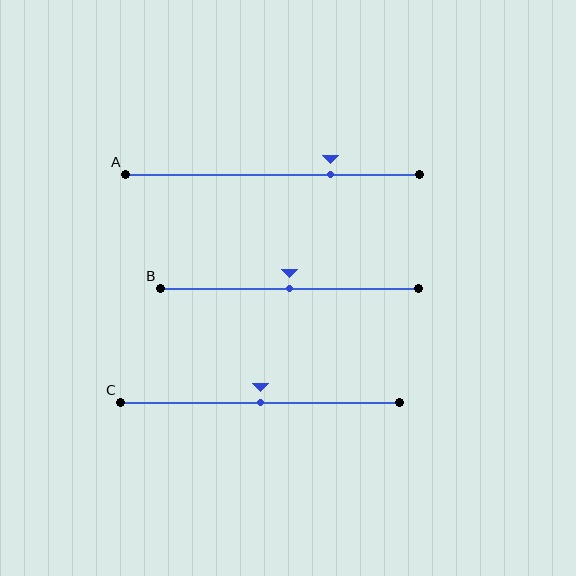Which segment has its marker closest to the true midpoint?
Segment B has its marker closest to the true midpoint.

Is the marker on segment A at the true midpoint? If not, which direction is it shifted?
No, the marker on segment A is shifted to the right by about 20% of the segment length.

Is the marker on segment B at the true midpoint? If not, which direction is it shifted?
Yes, the marker on segment B is at the true midpoint.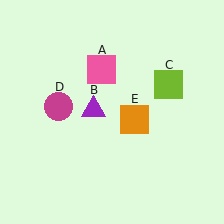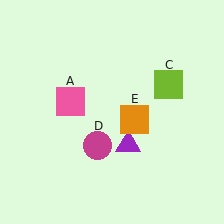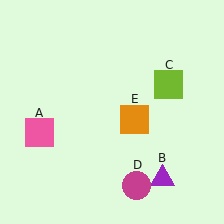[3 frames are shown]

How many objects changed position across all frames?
3 objects changed position: pink square (object A), purple triangle (object B), magenta circle (object D).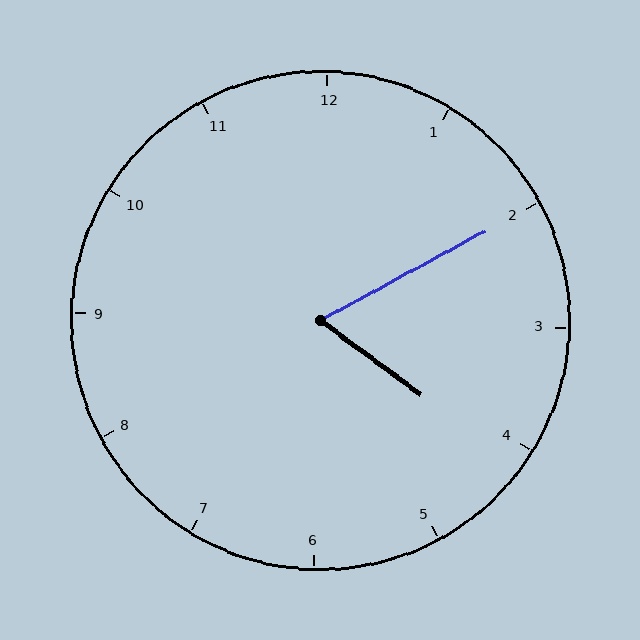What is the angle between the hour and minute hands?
Approximately 65 degrees.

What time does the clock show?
4:10.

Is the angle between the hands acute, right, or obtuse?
It is acute.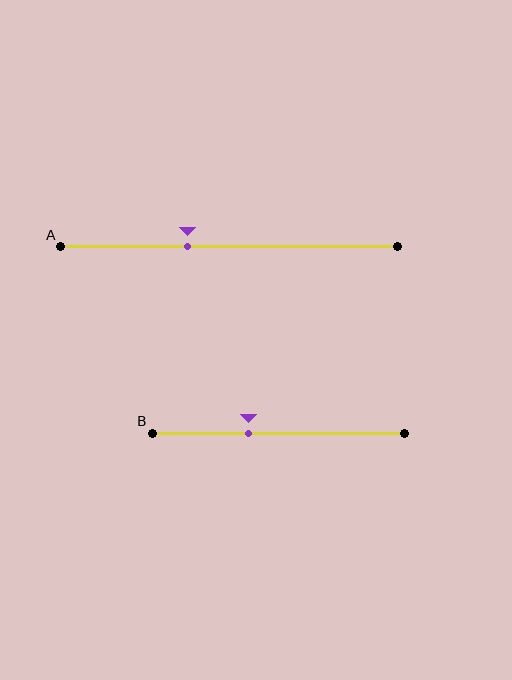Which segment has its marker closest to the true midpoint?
Segment B has its marker closest to the true midpoint.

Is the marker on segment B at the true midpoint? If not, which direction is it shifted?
No, the marker on segment B is shifted to the left by about 12% of the segment length.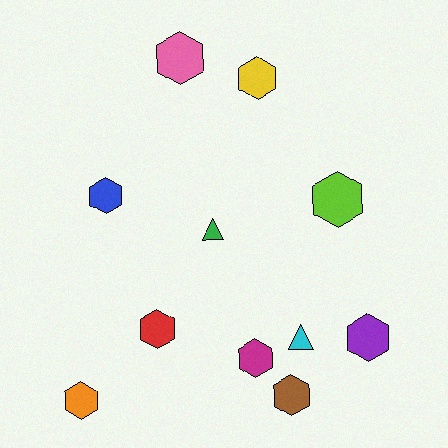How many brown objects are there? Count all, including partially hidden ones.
There is 1 brown object.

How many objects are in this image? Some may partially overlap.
There are 11 objects.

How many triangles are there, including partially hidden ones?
There are 2 triangles.